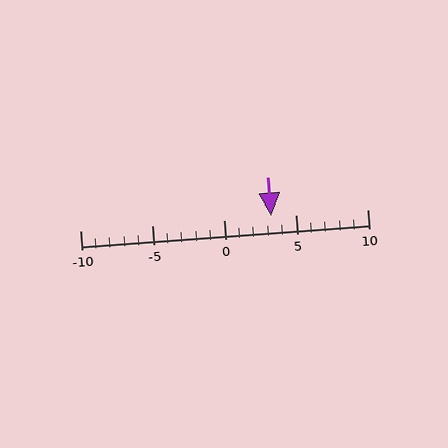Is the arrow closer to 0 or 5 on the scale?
The arrow is closer to 5.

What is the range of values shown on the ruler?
The ruler shows values from -10 to 10.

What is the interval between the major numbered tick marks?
The major tick marks are spaced 5 units apart.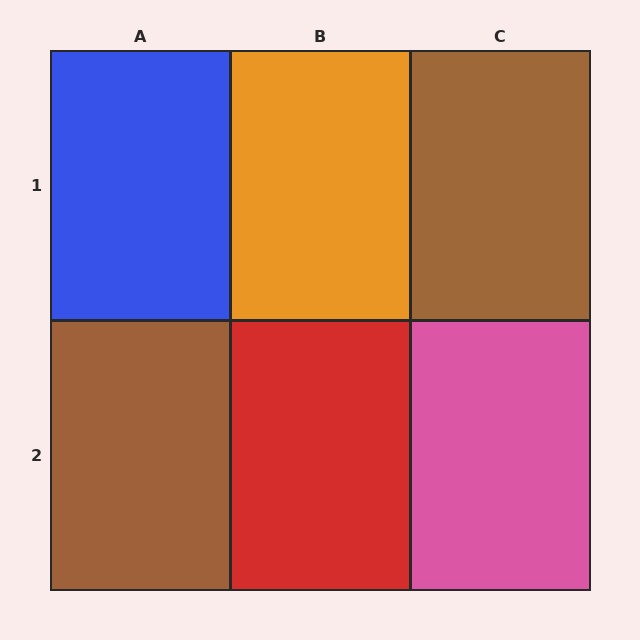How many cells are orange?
1 cell is orange.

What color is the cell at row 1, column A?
Blue.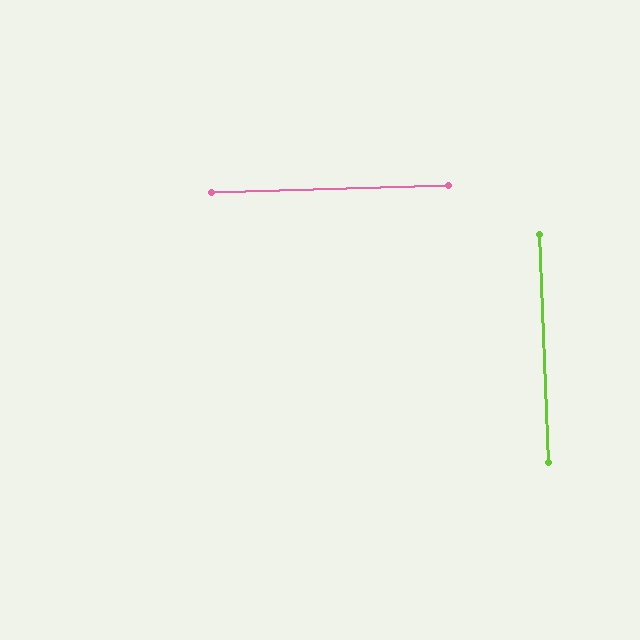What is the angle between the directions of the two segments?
Approximately 90 degrees.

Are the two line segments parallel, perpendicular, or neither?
Perpendicular — they meet at approximately 90°.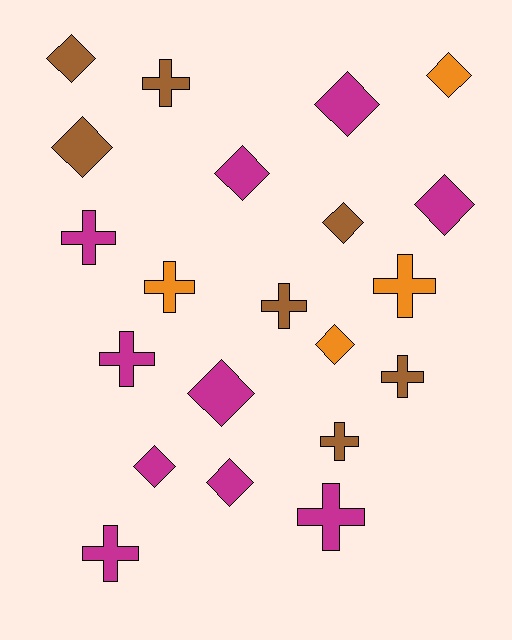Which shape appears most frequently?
Diamond, with 11 objects.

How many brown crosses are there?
There are 4 brown crosses.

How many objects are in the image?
There are 21 objects.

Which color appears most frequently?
Magenta, with 10 objects.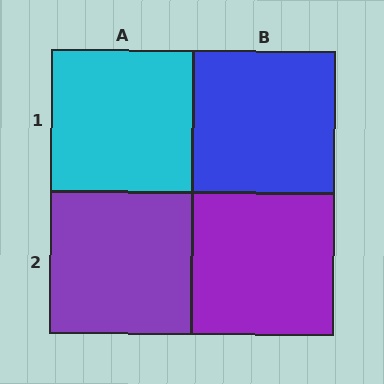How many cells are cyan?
1 cell is cyan.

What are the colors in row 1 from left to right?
Cyan, blue.